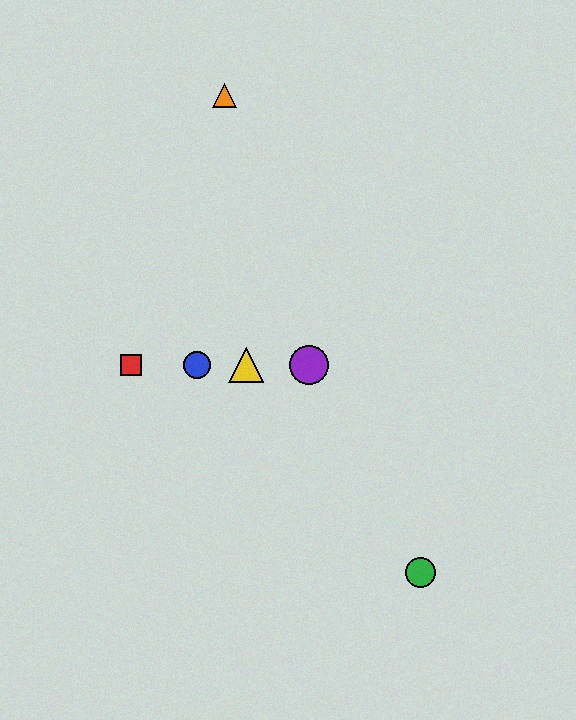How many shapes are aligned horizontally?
4 shapes (the red square, the blue circle, the yellow triangle, the purple circle) are aligned horizontally.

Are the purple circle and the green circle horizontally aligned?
No, the purple circle is at y≈365 and the green circle is at y≈573.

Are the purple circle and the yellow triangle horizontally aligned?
Yes, both are at y≈365.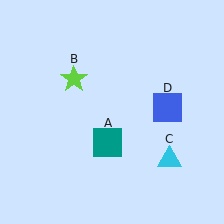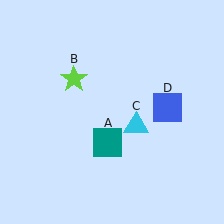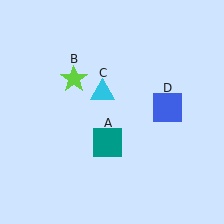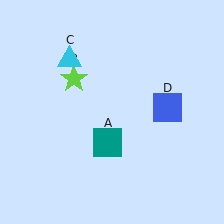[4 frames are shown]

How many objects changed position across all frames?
1 object changed position: cyan triangle (object C).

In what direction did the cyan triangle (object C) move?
The cyan triangle (object C) moved up and to the left.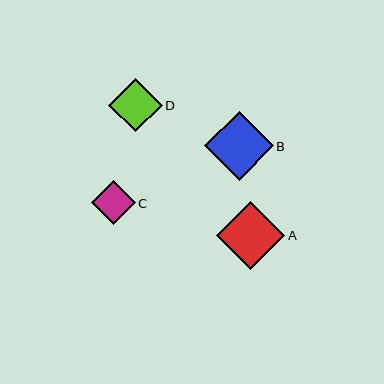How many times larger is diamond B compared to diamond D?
Diamond B is approximately 1.3 times the size of diamond D.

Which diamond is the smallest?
Diamond C is the smallest with a size of approximately 44 pixels.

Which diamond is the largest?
Diamond B is the largest with a size of approximately 69 pixels.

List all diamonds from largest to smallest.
From largest to smallest: B, A, D, C.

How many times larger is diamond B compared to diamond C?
Diamond B is approximately 1.6 times the size of diamond C.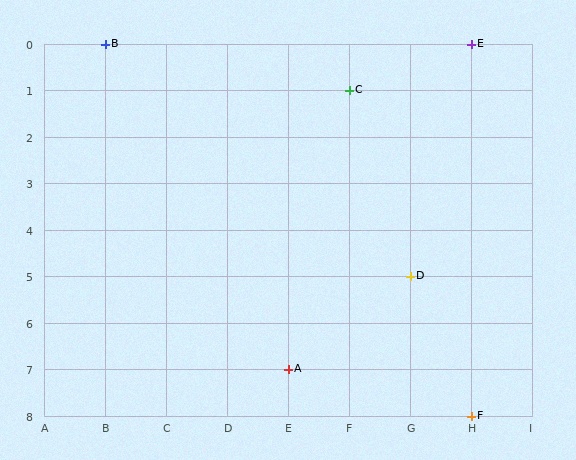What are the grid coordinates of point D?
Point D is at grid coordinates (G, 5).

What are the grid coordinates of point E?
Point E is at grid coordinates (H, 0).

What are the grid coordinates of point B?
Point B is at grid coordinates (B, 0).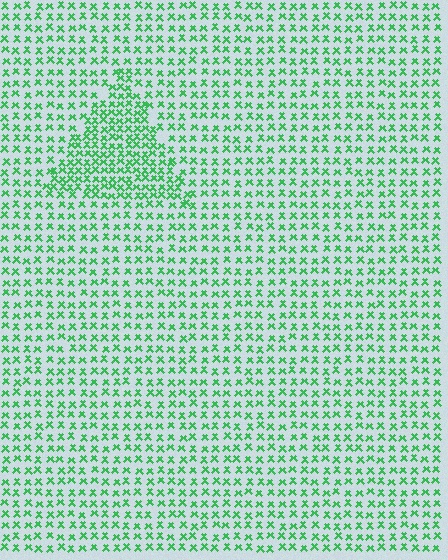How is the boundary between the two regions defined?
The boundary is defined by a change in element density (approximately 1.8x ratio). All elements are the same color, size, and shape.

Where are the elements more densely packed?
The elements are more densely packed inside the triangle boundary.